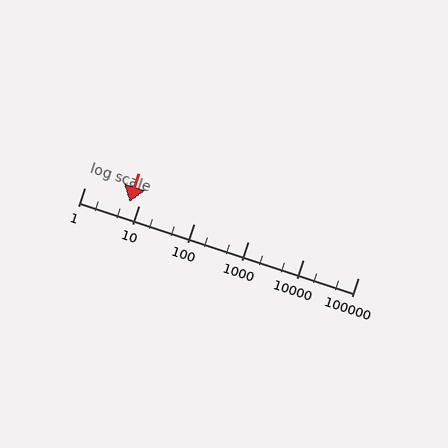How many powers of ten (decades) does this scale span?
The scale spans 5 decades, from 1 to 100000.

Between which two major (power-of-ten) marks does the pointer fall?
The pointer is between 1 and 10.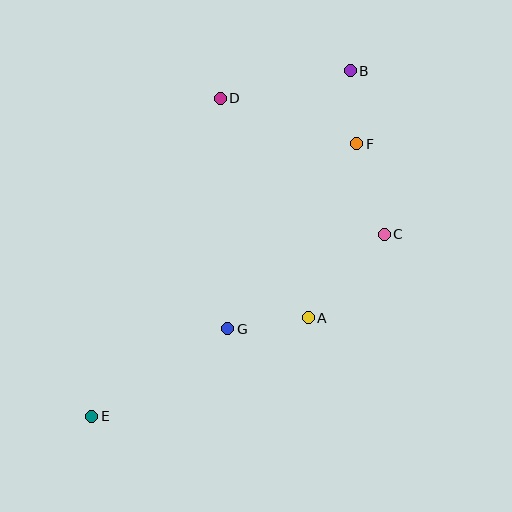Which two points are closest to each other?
Points B and F are closest to each other.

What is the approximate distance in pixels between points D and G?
The distance between D and G is approximately 230 pixels.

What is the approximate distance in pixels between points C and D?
The distance between C and D is approximately 213 pixels.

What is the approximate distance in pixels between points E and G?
The distance between E and G is approximately 162 pixels.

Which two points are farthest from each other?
Points B and E are farthest from each other.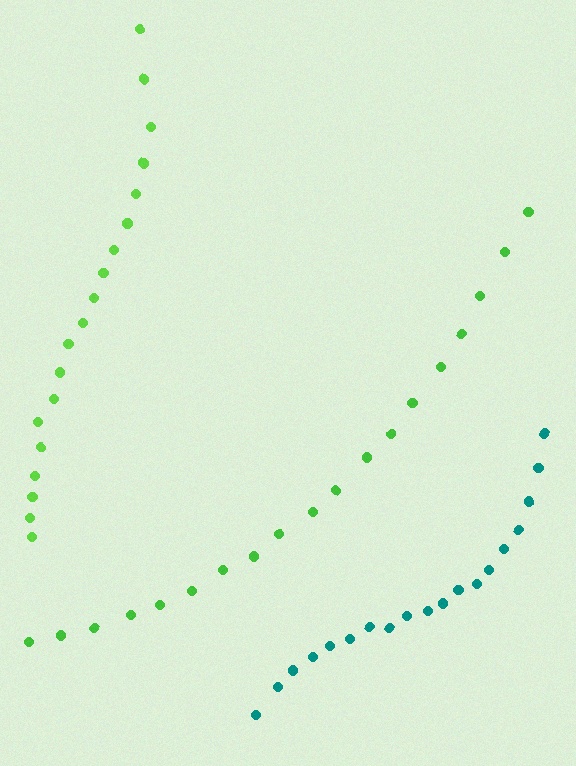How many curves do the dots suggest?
There are 3 distinct paths.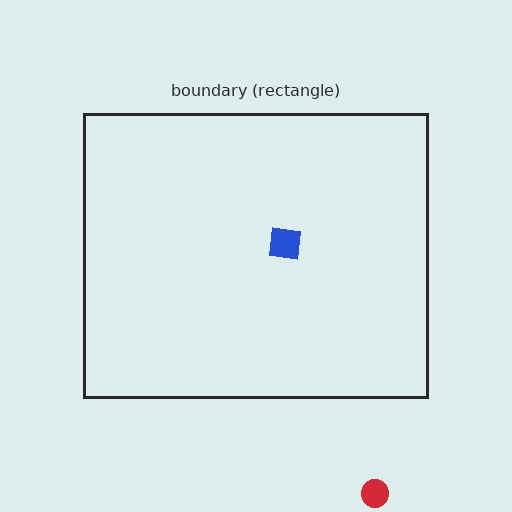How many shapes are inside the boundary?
1 inside, 1 outside.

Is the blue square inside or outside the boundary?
Inside.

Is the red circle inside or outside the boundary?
Outside.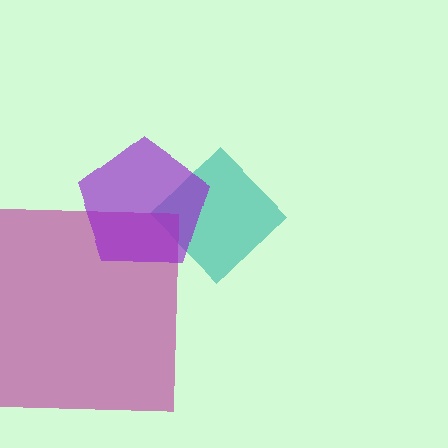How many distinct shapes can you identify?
There are 3 distinct shapes: a teal diamond, a magenta square, a purple pentagon.